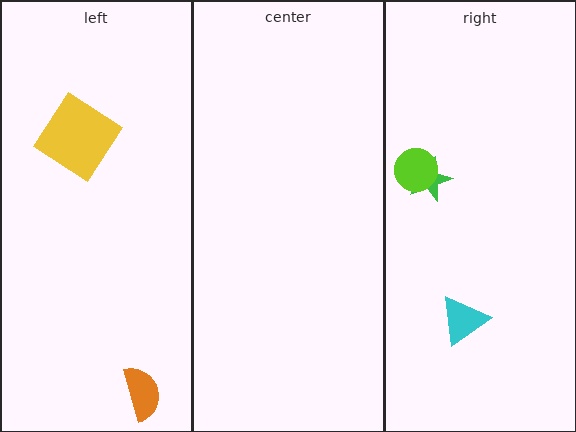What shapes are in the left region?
The orange semicircle, the yellow diamond.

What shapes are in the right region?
The green star, the lime circle, the cyan triangle.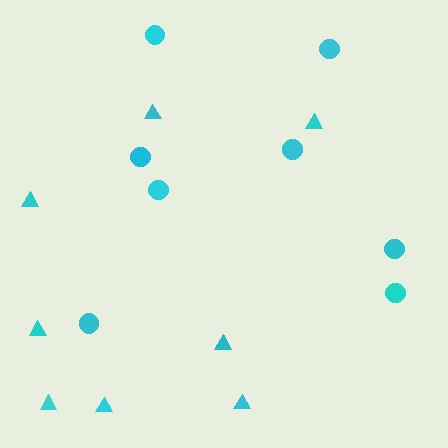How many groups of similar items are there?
There are 2 groups: one group of triangles (8) and one group of circles (8).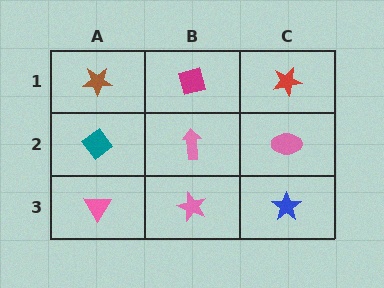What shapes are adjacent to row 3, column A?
A teal diamond (row 2, column A), a pink star (row 3, column B).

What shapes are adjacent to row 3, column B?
A pink arrow (row 2, column B), a pink triangle (row 3, column A), a blue star (row 3, column C).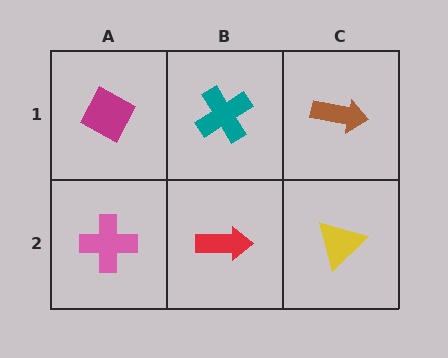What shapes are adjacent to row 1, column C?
A yellow triangle (row 2, column C), a teal cross (row 1, column B).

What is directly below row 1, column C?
A yellow triangle.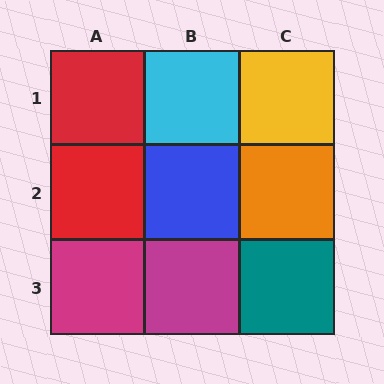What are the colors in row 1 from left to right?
Red, cyan, yellow.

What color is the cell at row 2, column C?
Orange.